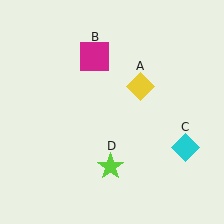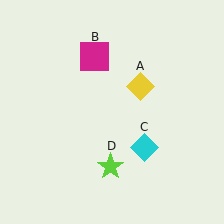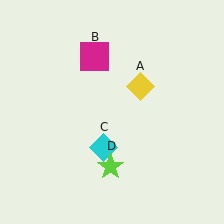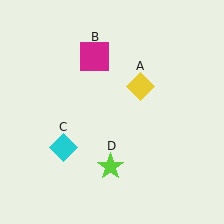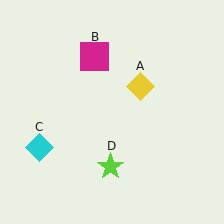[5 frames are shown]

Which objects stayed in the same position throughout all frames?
Yellow diamond (object A) and magenta square (object B) and lime star (object D) remained stationary.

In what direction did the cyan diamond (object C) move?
The cyan diamond (object C) moved left.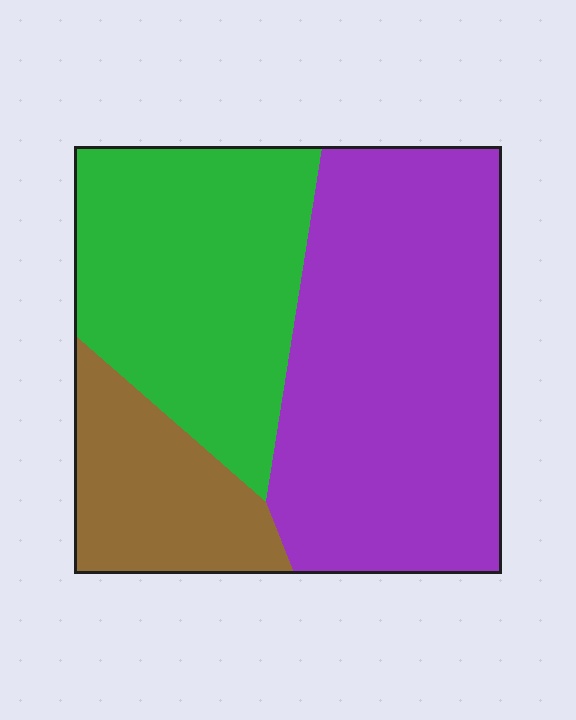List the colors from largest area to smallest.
From largest to smallest: purple, green, brown.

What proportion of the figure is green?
Green covers roughly 35% of the figure.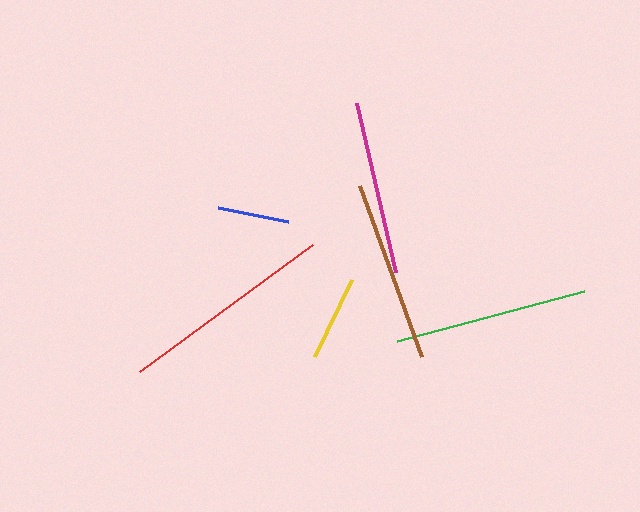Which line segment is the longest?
The red line is the longest at approximately 214 pixels.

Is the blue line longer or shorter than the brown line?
The brown line is longer than the blue line.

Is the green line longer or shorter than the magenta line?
The green line is longer than the magenta line.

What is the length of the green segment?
The green segment is approximately 194 pixels long.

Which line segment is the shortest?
The blue line is the shortest at approximately 71 pixels.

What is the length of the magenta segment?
The magenta segment is approximately 173 pixels long.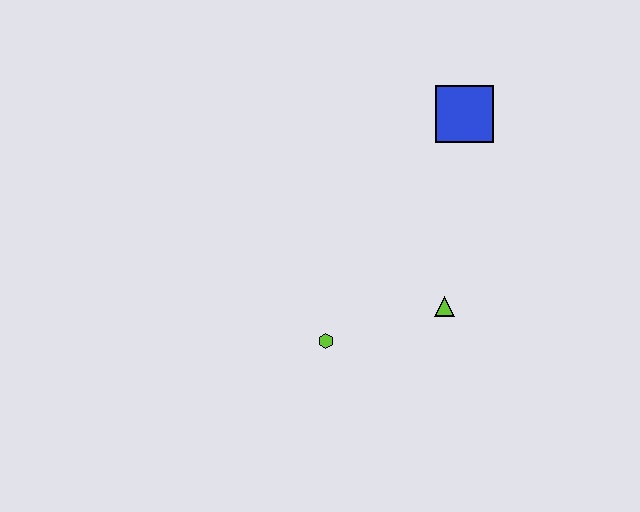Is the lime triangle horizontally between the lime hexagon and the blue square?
Yes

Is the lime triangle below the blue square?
Yes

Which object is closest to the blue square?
The lime triangle is closest to the blue square.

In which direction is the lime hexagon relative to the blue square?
The lime hexagon is below the blue square.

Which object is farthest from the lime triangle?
The blue square is farthest from the lime triangle.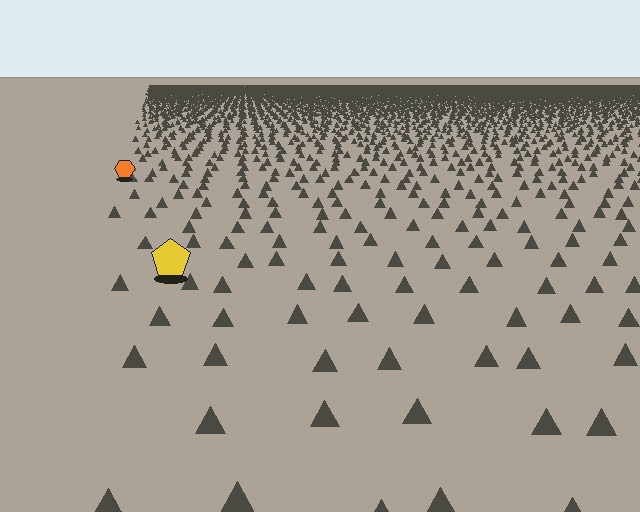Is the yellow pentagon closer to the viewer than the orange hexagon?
Yes. The yellow pentagon is closer — you can tell from the texture gradient: the ground texture is coarser near it.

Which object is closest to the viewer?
The yellow pentagon is closest. The texture marks near it are larger and more spread out.